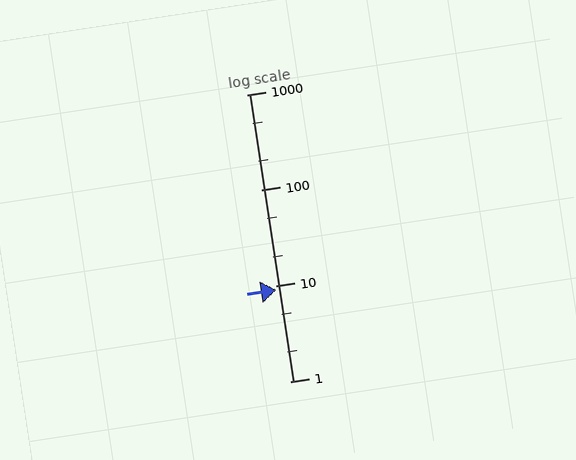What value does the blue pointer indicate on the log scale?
The pointer indicates approximately 9.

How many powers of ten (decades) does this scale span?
The scale spans 3 decades, from 1 to 1000.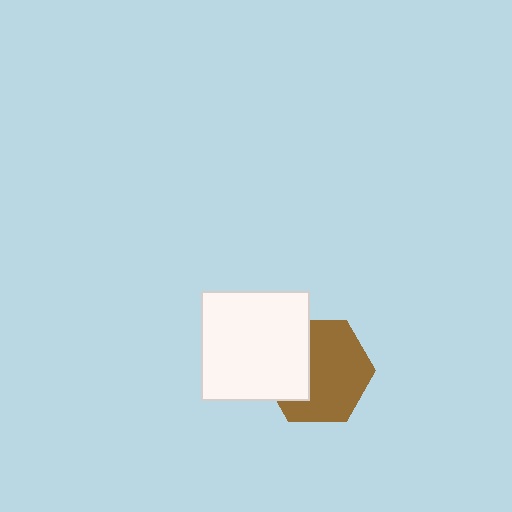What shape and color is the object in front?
The object in front is a white square.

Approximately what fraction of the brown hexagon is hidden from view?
Roughly 35% of the brown hexagon is hidden behind the white square.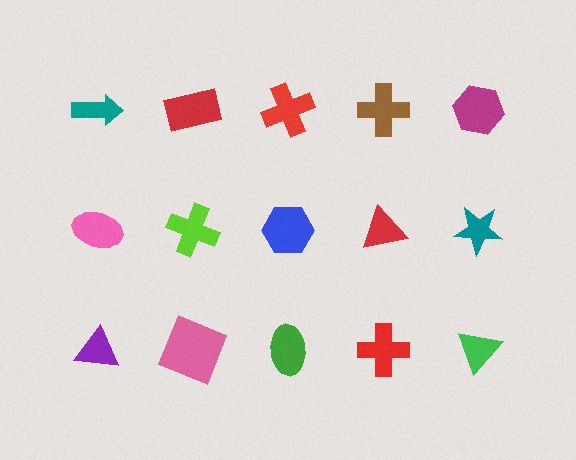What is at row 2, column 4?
A red triangle.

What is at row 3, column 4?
A red cross.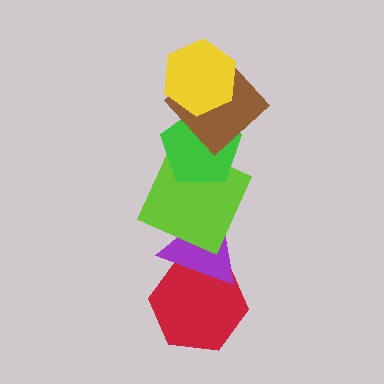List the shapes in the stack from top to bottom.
From top to bottom: the yellow hexagon, the brown diamond, the green pentagon, the lime square, the purple triangle, the red hexagon.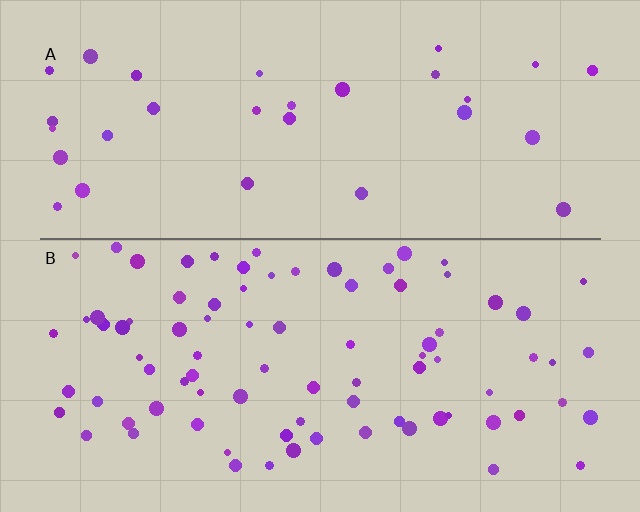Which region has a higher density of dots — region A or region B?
B (the bottom).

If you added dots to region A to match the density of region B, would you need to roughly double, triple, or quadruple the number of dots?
Approximately triple.